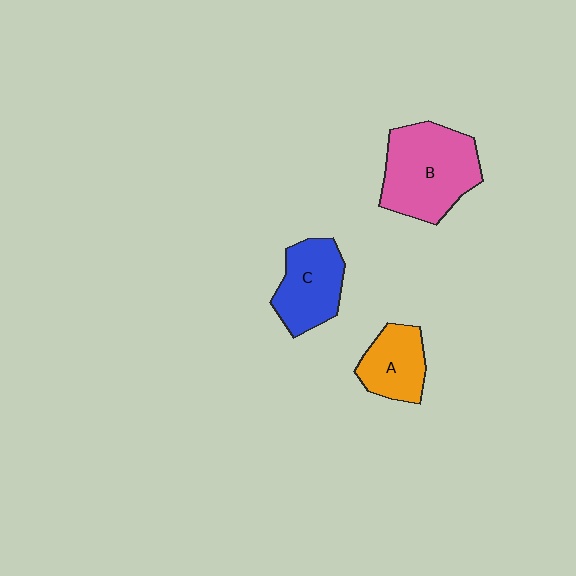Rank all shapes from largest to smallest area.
From largest to smallest: B (pink), C (blue), A (orange).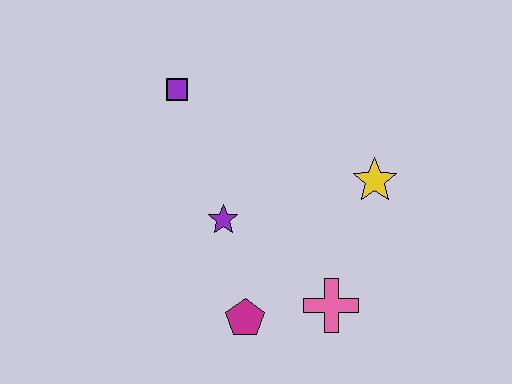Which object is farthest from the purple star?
The yellow star is farthest from the purple star.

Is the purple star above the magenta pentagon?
Yes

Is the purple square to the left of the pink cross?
Yes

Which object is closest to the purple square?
The purple star is closest to the purple square.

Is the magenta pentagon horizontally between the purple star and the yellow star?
Yes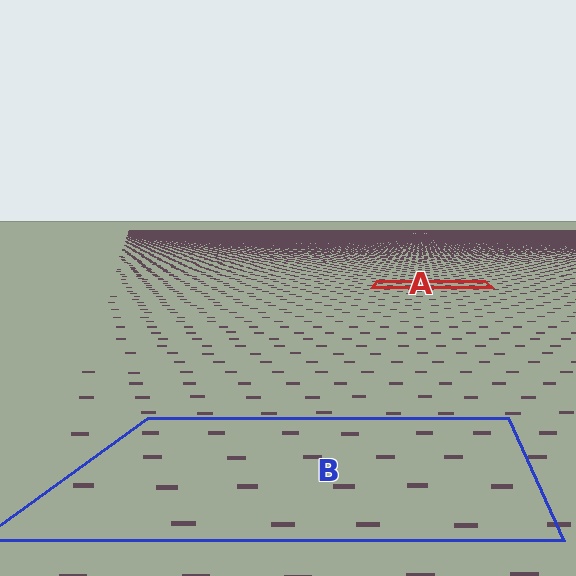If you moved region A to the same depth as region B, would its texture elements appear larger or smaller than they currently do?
They would appear larger. At a closer depth, the same texture elements are projected at a bigger on-screen size.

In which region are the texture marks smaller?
The texture marks are smaller in region A, because it is farther away.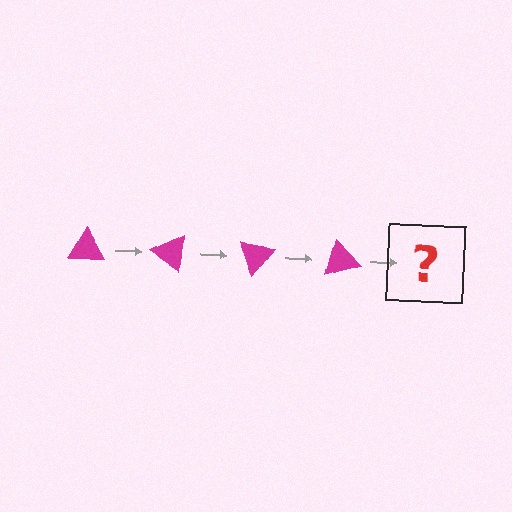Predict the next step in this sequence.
The next step is a magenta triangle rotated 140 degrees.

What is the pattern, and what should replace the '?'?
The pattern is that the triangle rotates 35 degrees each step. The '?' should be a magenta triangle rotated 140 degrees.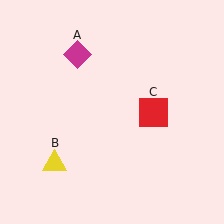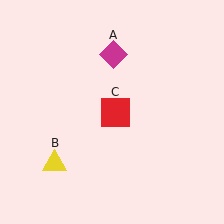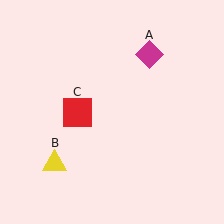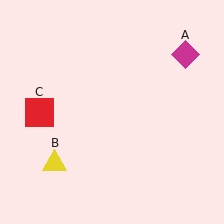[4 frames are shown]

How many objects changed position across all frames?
2 objects changed position: magenta diamond (object A), red square (object C).